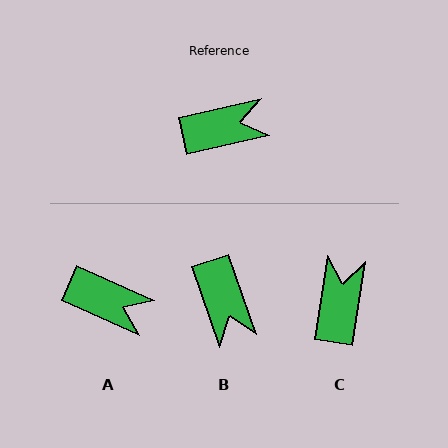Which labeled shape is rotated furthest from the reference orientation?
B, about 84 degrees away.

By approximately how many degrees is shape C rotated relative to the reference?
Approximately 68 degrees counter-clockwise.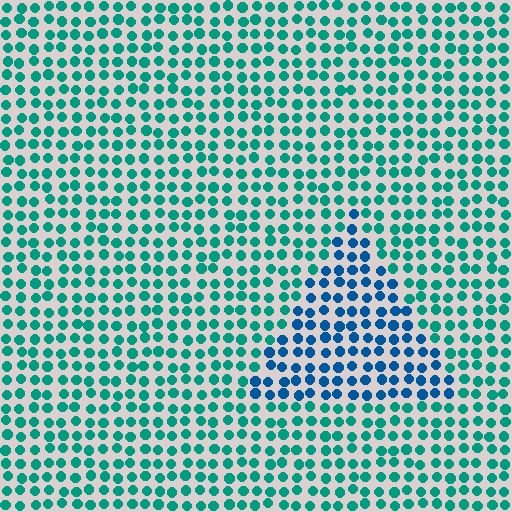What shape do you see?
I see a triangle.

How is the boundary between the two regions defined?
The boundary is defined purely by a slight shift in hue (about 37 degrees). Spacing, size, and orientation are identical on both sides.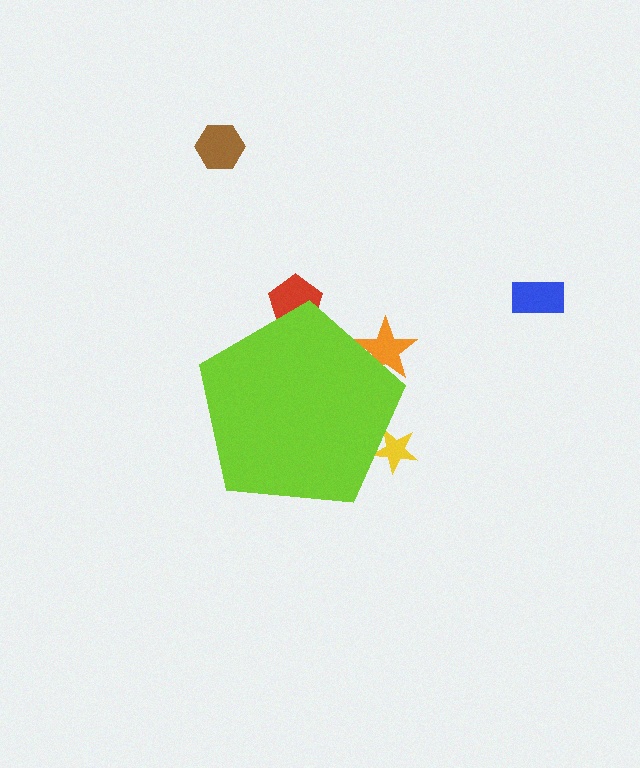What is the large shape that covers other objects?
A lime pentagon.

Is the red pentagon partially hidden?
Yes, the red pentagon is partially hidden behind the lime pentagon.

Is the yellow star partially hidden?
Yes, the yellow star is partially hidden behind the lime pentagon.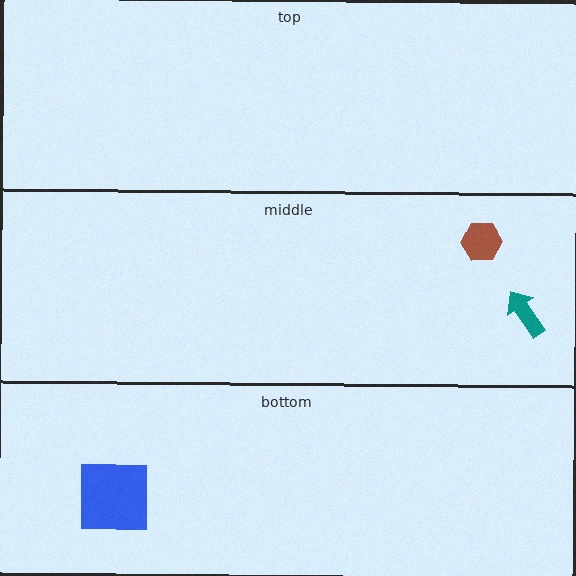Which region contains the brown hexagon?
The middle region.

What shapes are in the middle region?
The brown hexagon, the teal arrow.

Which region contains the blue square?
The bottom region.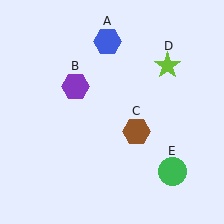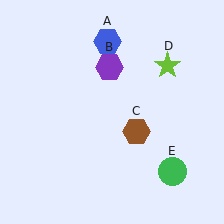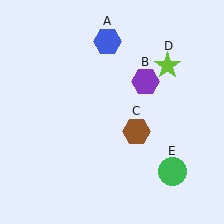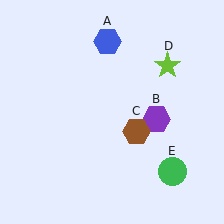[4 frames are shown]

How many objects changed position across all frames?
1 object changed position: purple hexagon (object B).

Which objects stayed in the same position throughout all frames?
Blue hexagon (object A) and brown hexagon (object C) and lime star (object D) and green circle (object E) remained stationary.